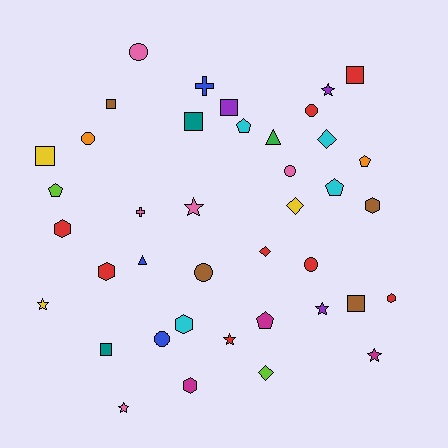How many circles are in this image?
There are 7 circles.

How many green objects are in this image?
There is 1 green object.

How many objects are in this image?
There are 40 objects.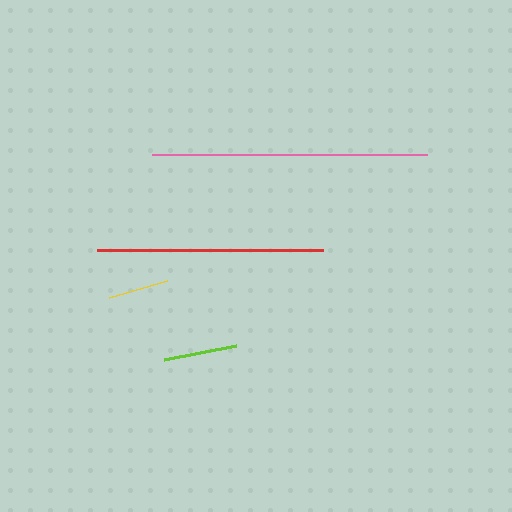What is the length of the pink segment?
The pink segment is approximately 275 pixels long.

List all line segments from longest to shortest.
From longest to shortest: pink, red, lime, yellow.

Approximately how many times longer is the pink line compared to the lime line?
The pink line is approximately 3.7 times the length of the lime line.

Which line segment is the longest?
The pink line is the longest at approximately 275 pixels.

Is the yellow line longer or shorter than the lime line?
The lime line is longer than the yellow line.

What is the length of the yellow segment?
The yellow segment is approximately 61 pixels long.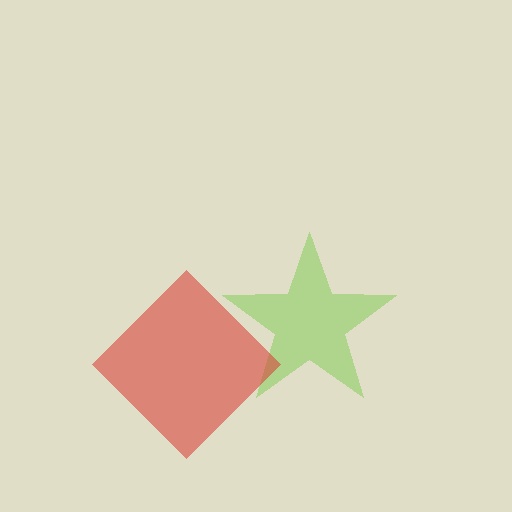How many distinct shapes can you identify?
There are 2 distinct shapes: a lime star, a red diamond.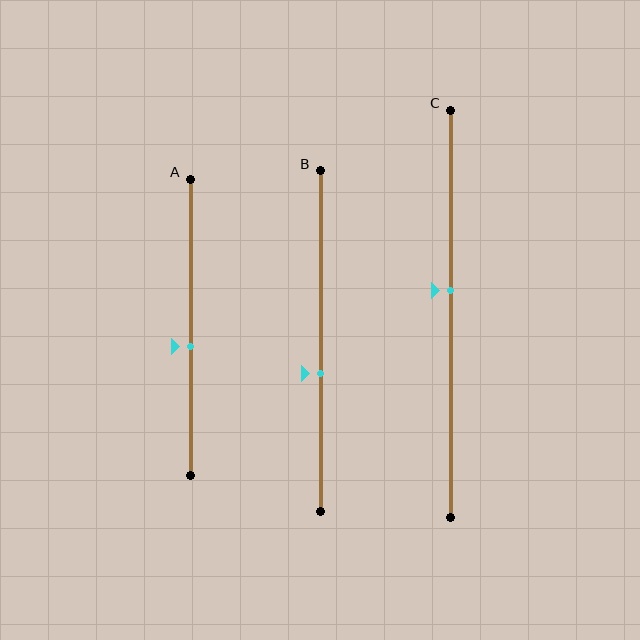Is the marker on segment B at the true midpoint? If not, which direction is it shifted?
No, the marker on segment B is shifted downward by about 9% of the segment length.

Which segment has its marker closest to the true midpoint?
Segment C has its marker closest to the true midpoint.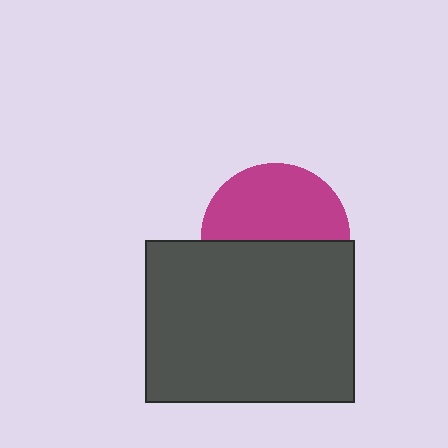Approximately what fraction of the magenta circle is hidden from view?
Roughly 48% of the magenta circle is hidden behind the dark gray rectangle.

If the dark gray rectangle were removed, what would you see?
You would see the complete magenta circle.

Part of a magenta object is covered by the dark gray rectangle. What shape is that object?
It is a circle.